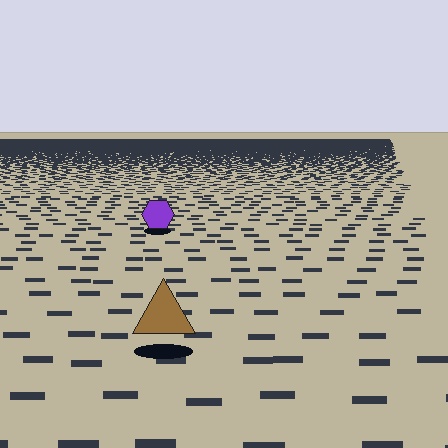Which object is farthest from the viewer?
The purple hexagon is farthest from the viewer. It appears smaller and the ground texture around it is denser.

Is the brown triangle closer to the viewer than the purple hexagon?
Yes. The brown triangle is closer — you can tell from the texture gradient: the ground texture is coarser near it.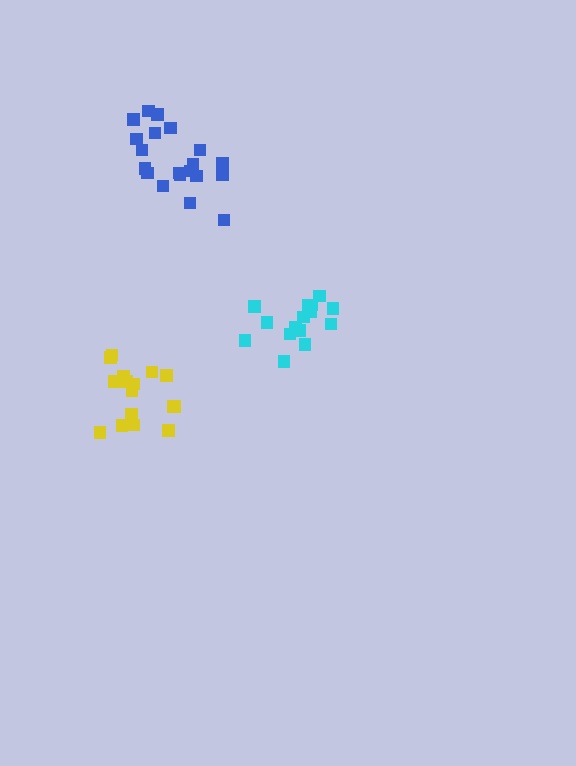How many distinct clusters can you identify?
There are 3 distinct clusters.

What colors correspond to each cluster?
The clusters are colored: cyan, blue, yellow.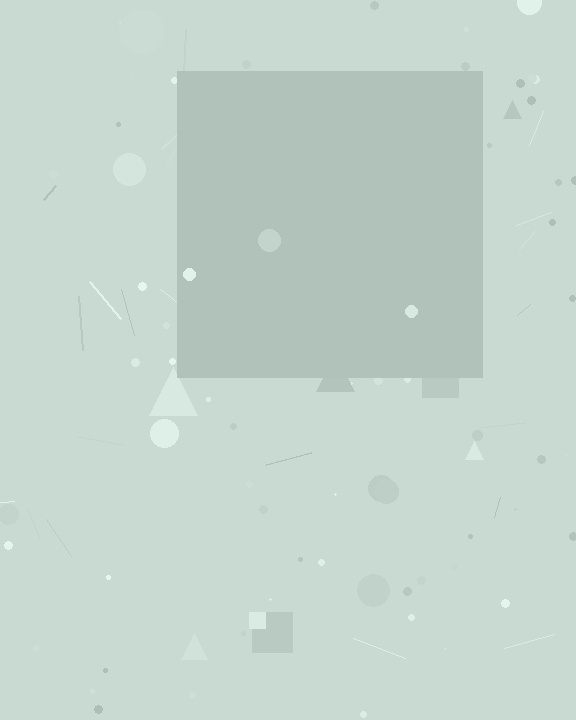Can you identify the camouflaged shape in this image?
The camouflaged shape is a square.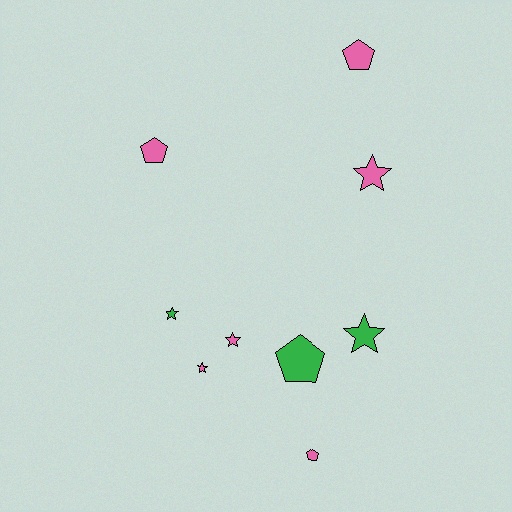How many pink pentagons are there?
There are 3 pink pentagons.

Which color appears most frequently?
Pink, with 6 objects.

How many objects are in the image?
There are 9 objects.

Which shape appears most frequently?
Star, with 5 objects.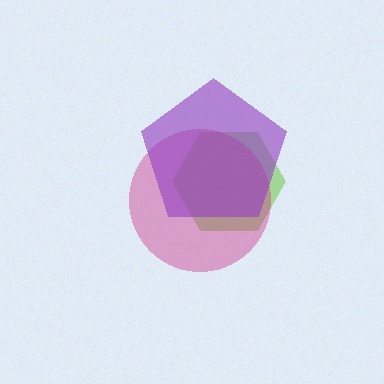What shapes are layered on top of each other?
The layered shapes are: a lime hexagon, a magenta circle, a purple pentagon.